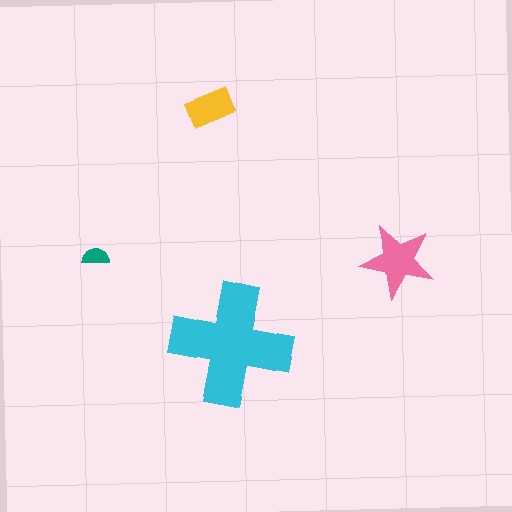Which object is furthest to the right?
The pink star is rightmost.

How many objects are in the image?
There are 4 objects in the image.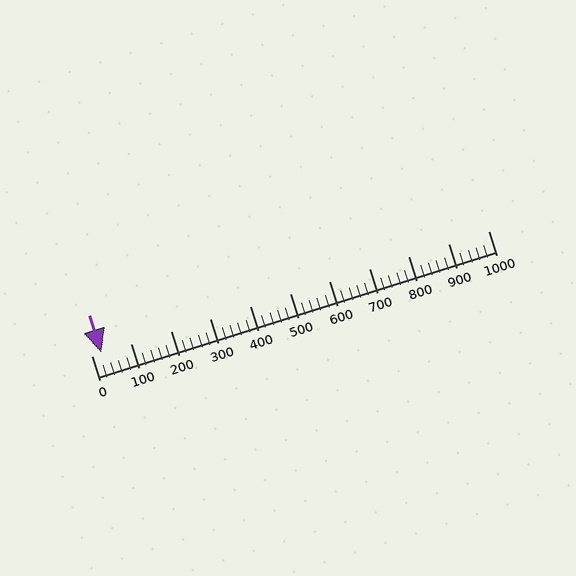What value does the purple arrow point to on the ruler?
The purple arrow points to approximately 25.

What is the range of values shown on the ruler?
The ruler shows values from 0 to 1000.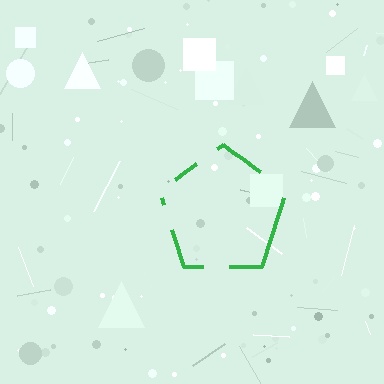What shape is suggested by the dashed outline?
The dashed outline suggests a pentagon.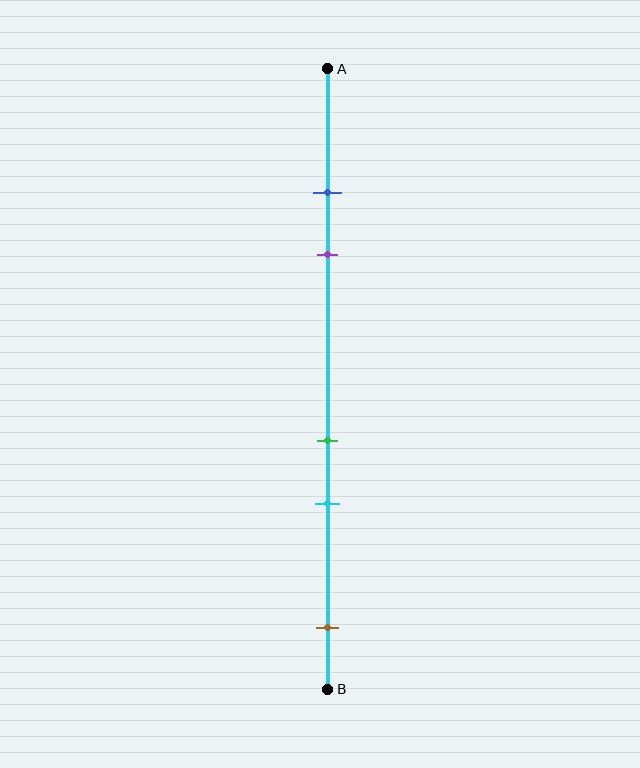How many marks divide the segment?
There are 5 marks dividing the segment.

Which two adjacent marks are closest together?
The blue and purple marks are the closest adjacent pair.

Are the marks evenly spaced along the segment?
No, the marks are not evenly spaced.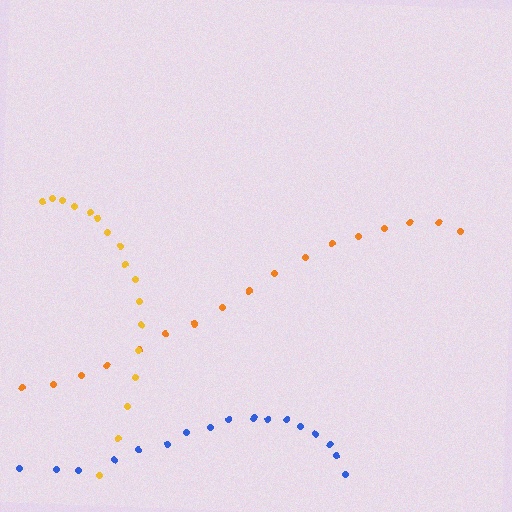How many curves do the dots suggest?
There are 3 distinct paths.